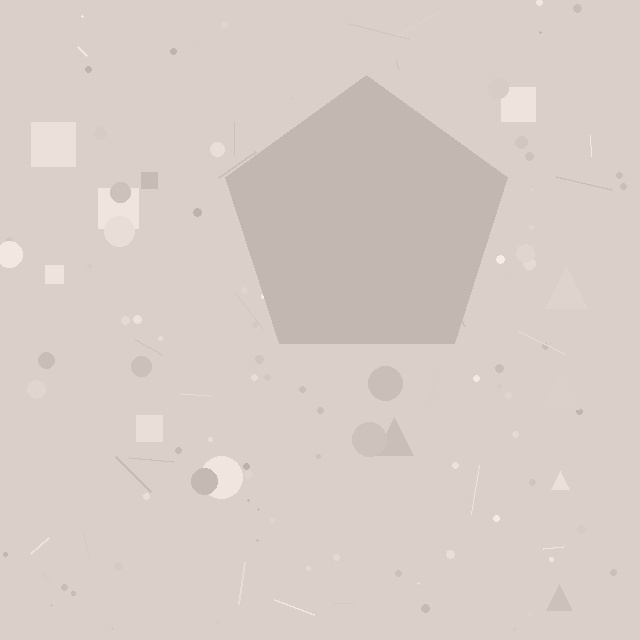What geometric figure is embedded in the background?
A pentagon is embedded in the background.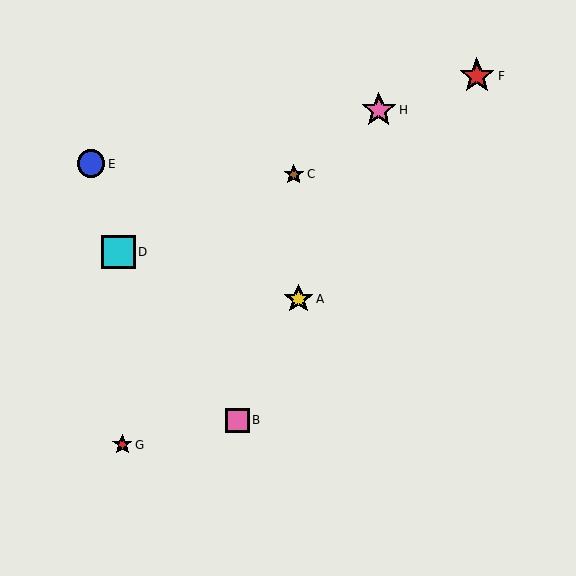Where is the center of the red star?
The center of the red star is at (122, 445).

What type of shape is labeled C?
Shape C is a brown star.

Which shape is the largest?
The red star (labeled F) is the largest.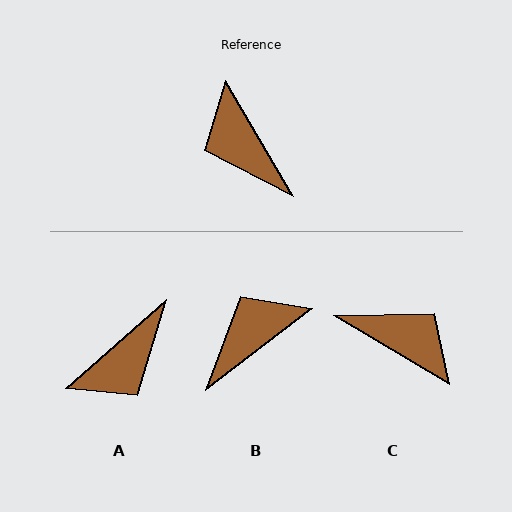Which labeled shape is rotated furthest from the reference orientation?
C, about 151 degrees away.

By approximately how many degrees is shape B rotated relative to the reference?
Approximately 83 degrees clockwise.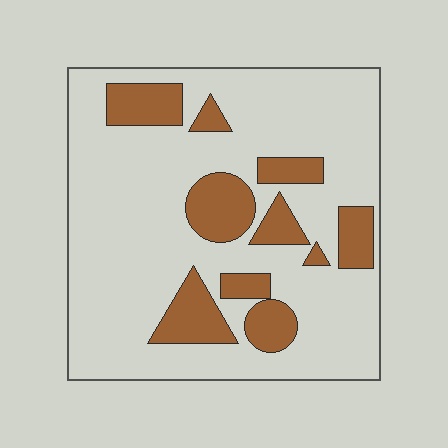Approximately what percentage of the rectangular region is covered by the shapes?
Approximately 20%.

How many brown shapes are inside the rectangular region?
10.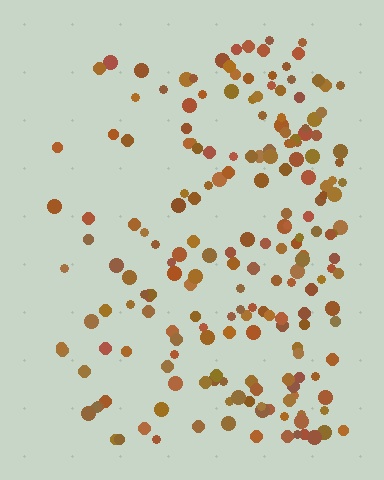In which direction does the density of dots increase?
From left to right, with the right side densest.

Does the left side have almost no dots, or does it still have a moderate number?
Still a moderate number, just noticeably fewer than the right.